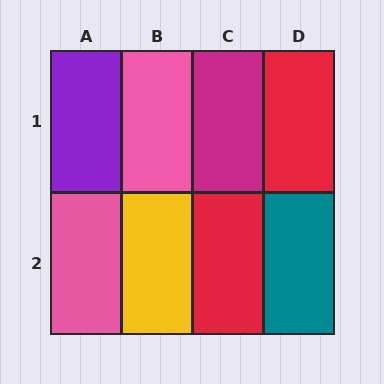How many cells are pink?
2 cells are pink.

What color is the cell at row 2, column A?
Pink.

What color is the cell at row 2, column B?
Yellow.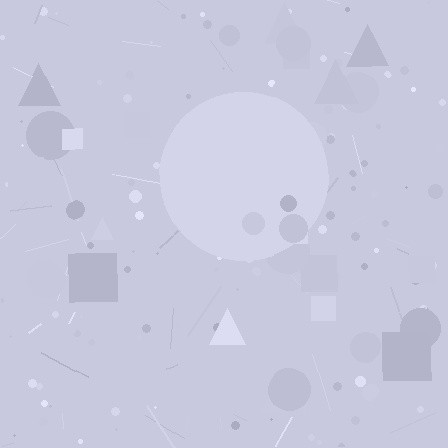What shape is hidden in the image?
A circle is hidden in the image.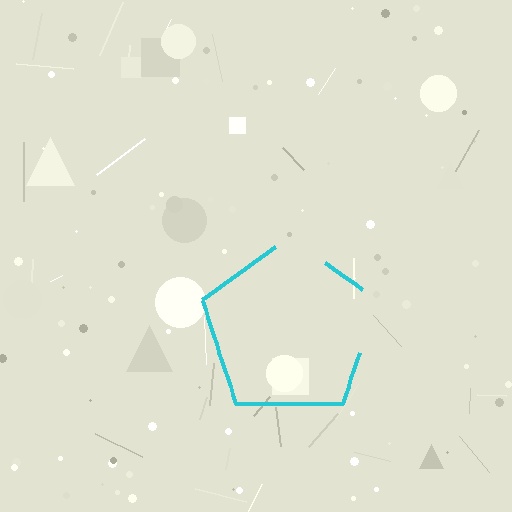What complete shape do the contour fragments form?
The contour fragments form a pentagon.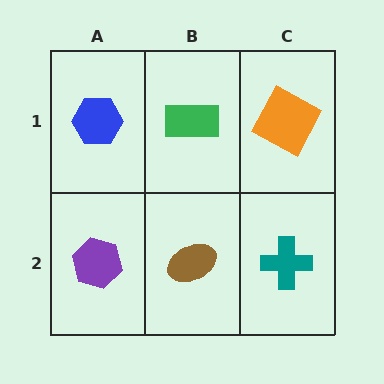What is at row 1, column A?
A blue hexagon.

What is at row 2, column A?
A purple hexagon.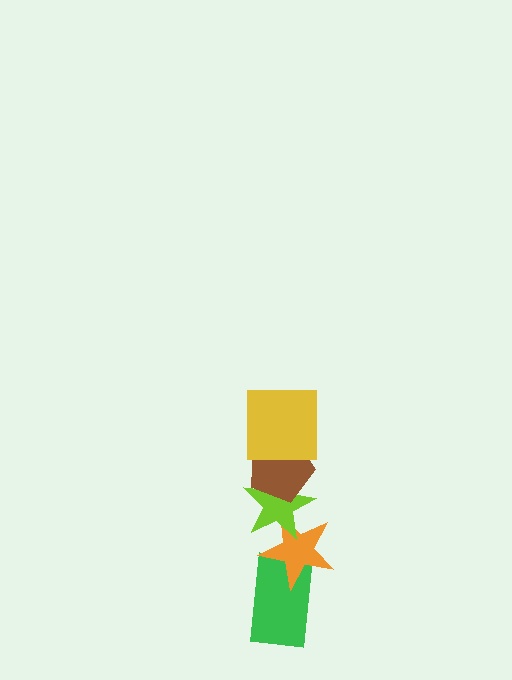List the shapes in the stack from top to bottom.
From top to bottom: the yellow square, the brown pentagon, the lime star, the orange star, the green rectangle.